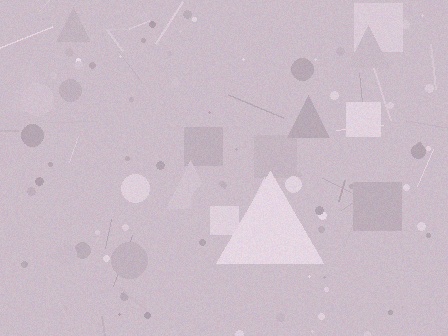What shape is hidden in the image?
A triangle is hidden in the image.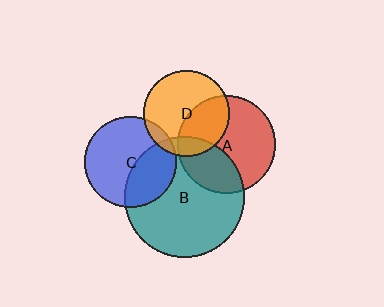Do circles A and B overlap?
Yes.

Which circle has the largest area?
Circle B (teal).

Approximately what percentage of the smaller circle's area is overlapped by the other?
Approximately 35%.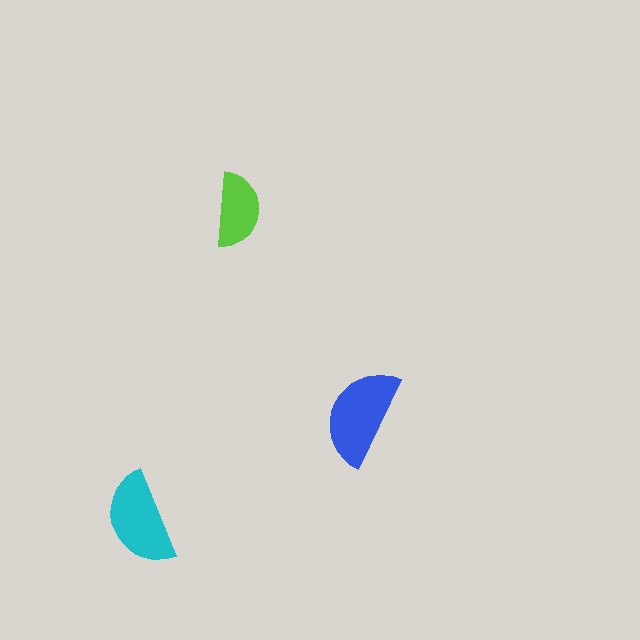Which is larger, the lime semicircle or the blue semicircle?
The blue one.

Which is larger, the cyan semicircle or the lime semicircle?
The cyan one.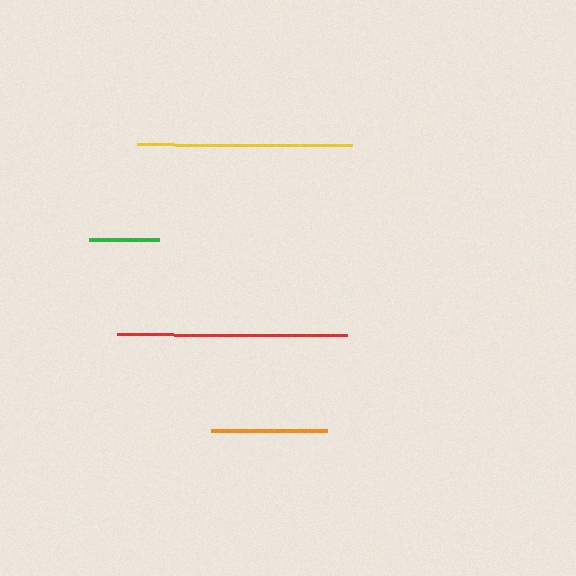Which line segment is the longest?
The red line is the longest at approximately 230 pixels.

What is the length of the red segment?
The red segment is approximately 230 pixels long.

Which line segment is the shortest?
The green line is the shortest at approximately 70 pixels.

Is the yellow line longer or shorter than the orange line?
The yellow line is longer than the orange line.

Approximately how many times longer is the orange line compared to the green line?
The orange line is approximately 1.7 times the length of the green line.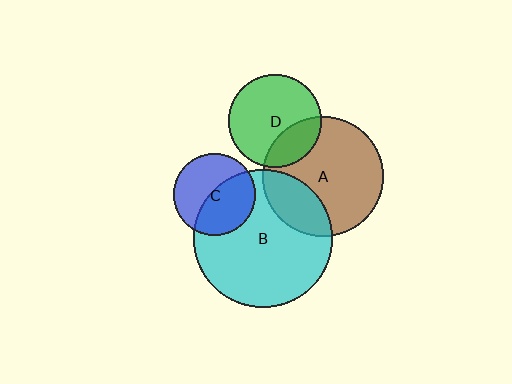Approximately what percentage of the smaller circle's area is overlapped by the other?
Approximately 25%.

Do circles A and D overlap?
Yes.